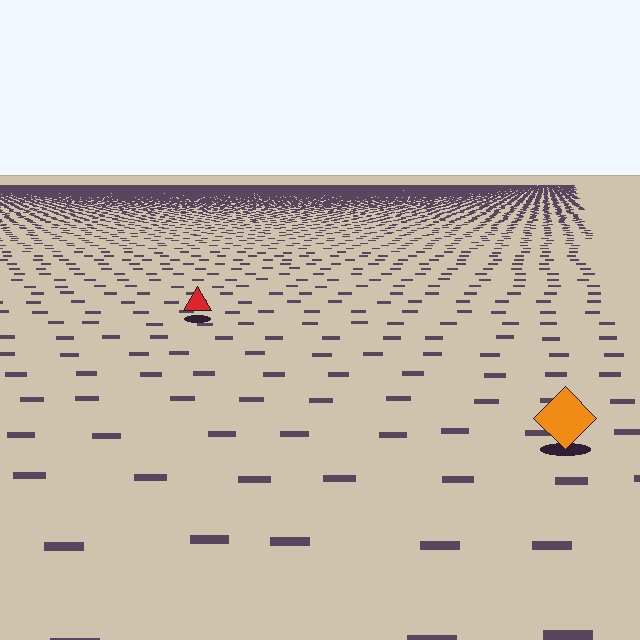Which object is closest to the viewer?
The orange diamond is closest. The texture marks near it are larger and more spread out.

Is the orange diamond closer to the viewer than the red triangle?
Yes. The orange diamond is closer — you can tell from the texture gradient: the ground texture is coarser near it.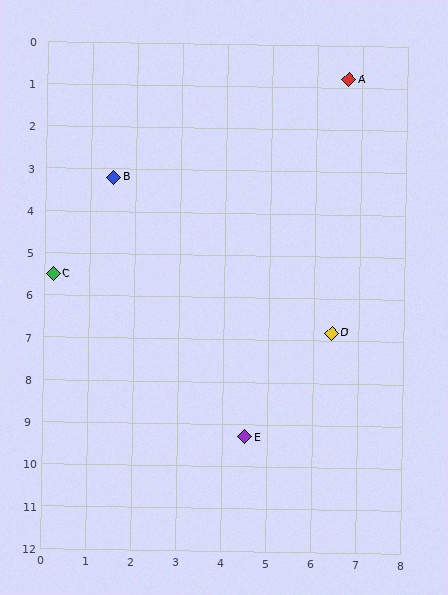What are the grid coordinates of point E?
Point E is at approximately (4.5, 9.3).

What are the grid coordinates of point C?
Point C is at approximately (0.2, 5.5).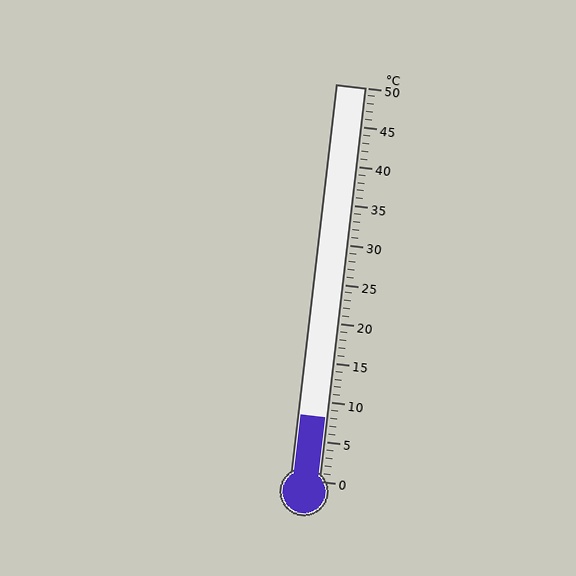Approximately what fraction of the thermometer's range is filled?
The thermometer is filled to approximately 15% of its range.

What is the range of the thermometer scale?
The thermometer scale ranges from 0°C to 50°C.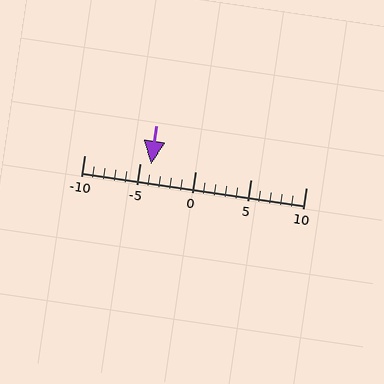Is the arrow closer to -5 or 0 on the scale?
The arrow is closer to -5.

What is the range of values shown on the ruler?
The ruler shows values from -10 to 10.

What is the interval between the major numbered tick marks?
The major tick marks are spaced 5 units apart.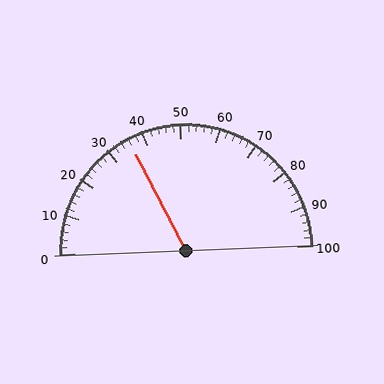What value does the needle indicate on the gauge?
The needle indicates approximately 36.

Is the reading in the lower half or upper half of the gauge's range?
The reading is in the lower half of the range (0 to 100).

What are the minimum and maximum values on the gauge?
The gauge ranges from 0 to 100.